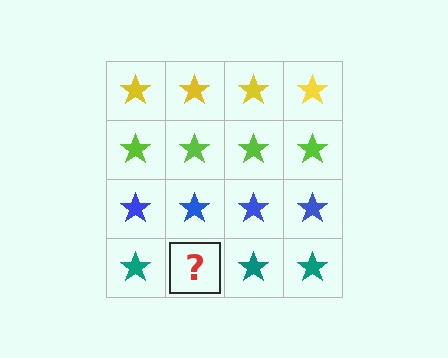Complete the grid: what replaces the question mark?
The question mark should be replaced with a teal star.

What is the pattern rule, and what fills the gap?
The rule is that each row has a consistent color. The gap should be filled with a teal star.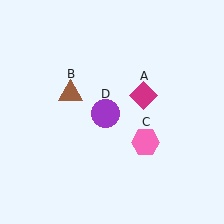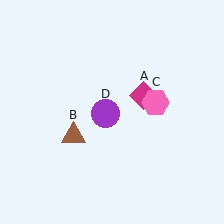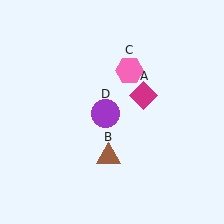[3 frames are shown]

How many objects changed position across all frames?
2 objects changed position: brown triangle (object B), pink hexagon (object C).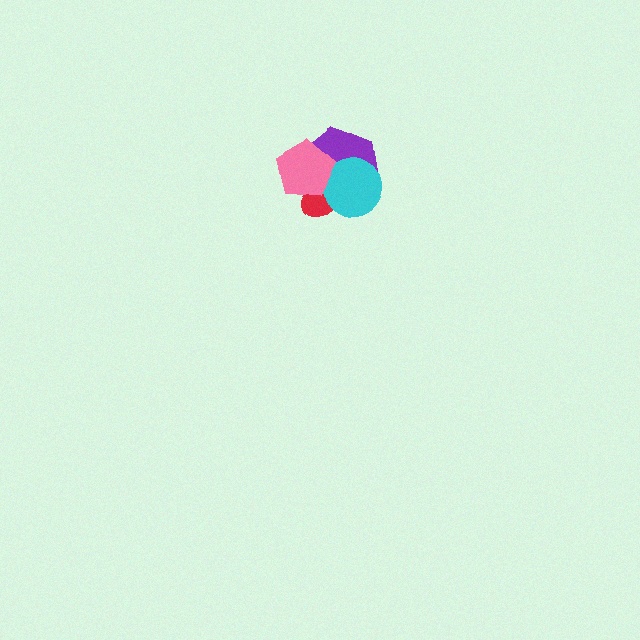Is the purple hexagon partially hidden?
Yes, it is partially covered by another shape.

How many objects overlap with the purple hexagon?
3 objects overlap with the purple hexagon.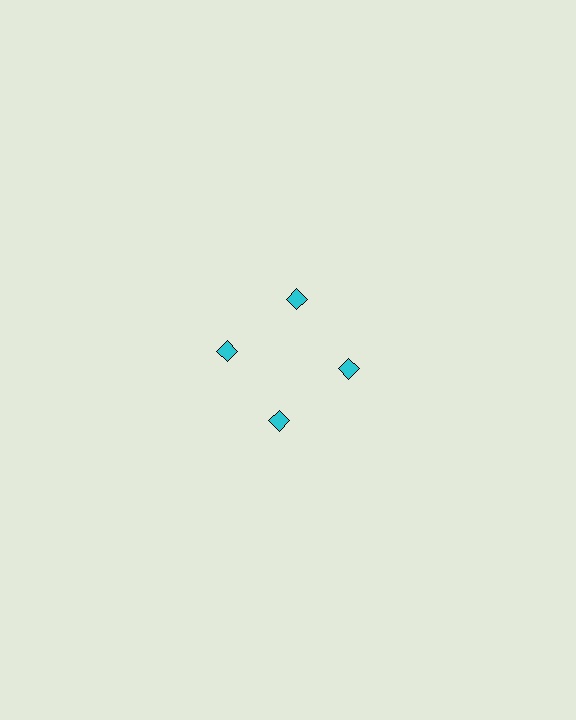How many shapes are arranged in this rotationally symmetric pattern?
There are 4 shapes, arranged in 4 groups of 1.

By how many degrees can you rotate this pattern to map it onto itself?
The pattern maps onto itself every 90 degrees of rotation.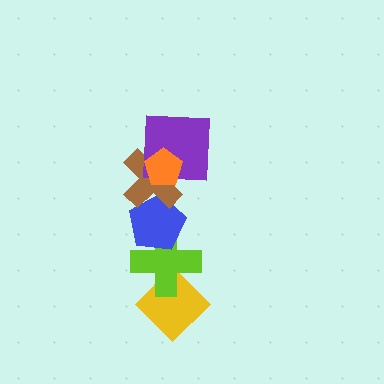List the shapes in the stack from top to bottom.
From top to bottom: the orange pentagon, the purple square, the brown cross, the blue pentagon, the lime cross, the yellow diamond.